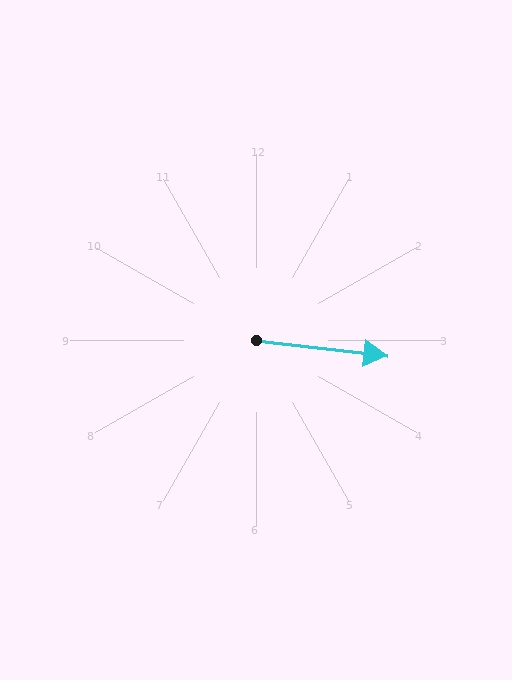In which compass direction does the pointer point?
East.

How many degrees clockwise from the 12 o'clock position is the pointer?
Approximately 97 degrees.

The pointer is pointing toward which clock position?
Roughly 3 o'clock.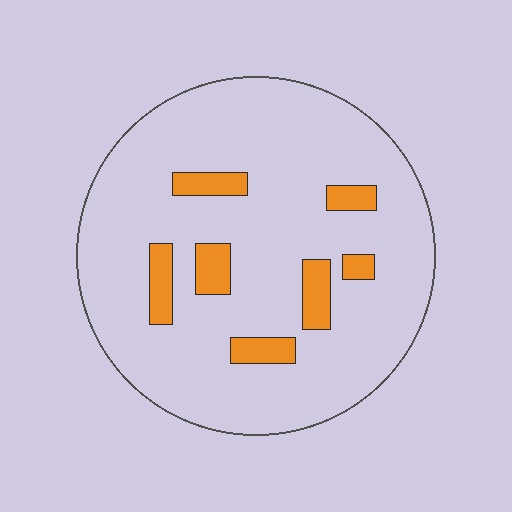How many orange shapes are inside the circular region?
7.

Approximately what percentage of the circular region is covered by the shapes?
Approximately 10%.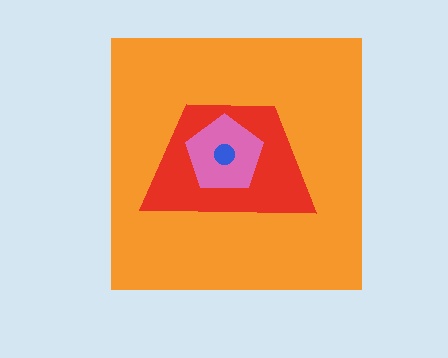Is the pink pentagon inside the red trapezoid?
Yes.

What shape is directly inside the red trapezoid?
The pink pentagon.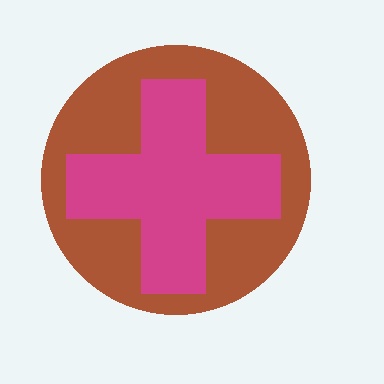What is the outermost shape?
The brown circle.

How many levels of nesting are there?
2.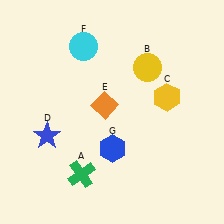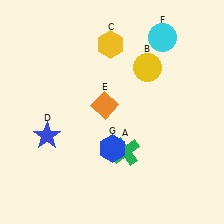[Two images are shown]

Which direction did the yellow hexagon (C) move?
The yellow hexagon (C) moved left.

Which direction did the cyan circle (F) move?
The cyan circle (F) moved right.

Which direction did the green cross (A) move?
The green cross (A) moved right.